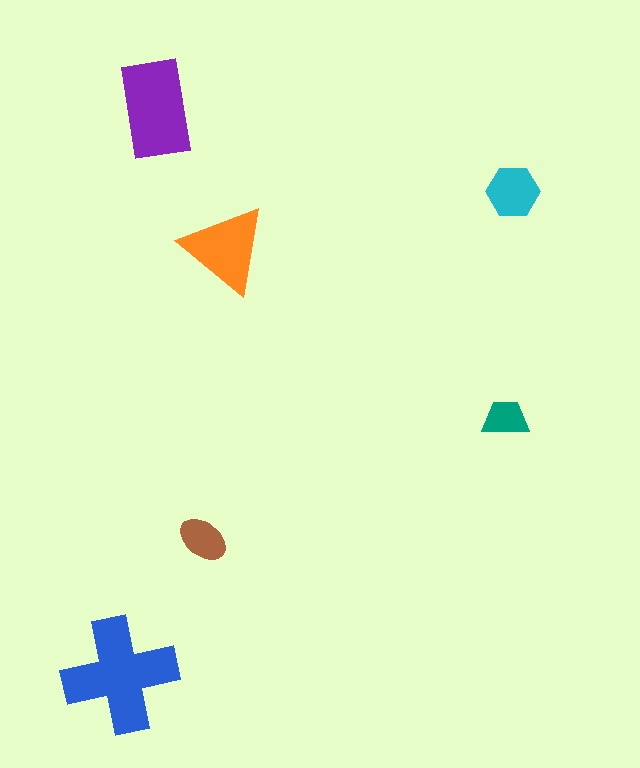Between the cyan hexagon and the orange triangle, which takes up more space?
The orange triangle.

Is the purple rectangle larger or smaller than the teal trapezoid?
Larger.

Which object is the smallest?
The teal trapezoid.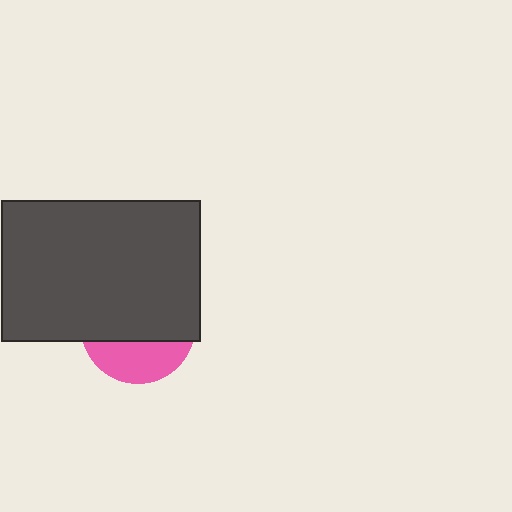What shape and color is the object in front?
The object in front is a dark gray rectangle.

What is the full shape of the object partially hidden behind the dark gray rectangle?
The partially hidden object is a pink circle.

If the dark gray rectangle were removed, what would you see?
You would see the complete pink circle.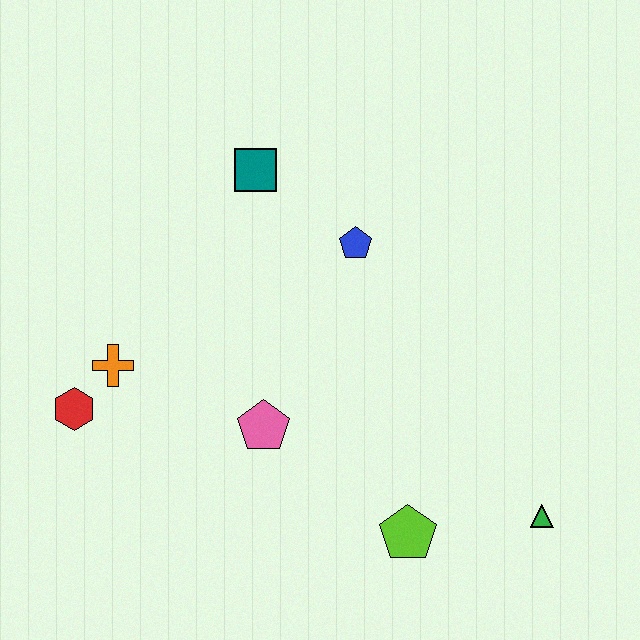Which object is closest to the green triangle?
The lime pentagon is closest to the green triangle.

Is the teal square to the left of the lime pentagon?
Yes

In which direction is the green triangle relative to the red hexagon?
The green triangle is to the right of the red hexagon.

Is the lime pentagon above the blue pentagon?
No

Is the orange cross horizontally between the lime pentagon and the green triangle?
No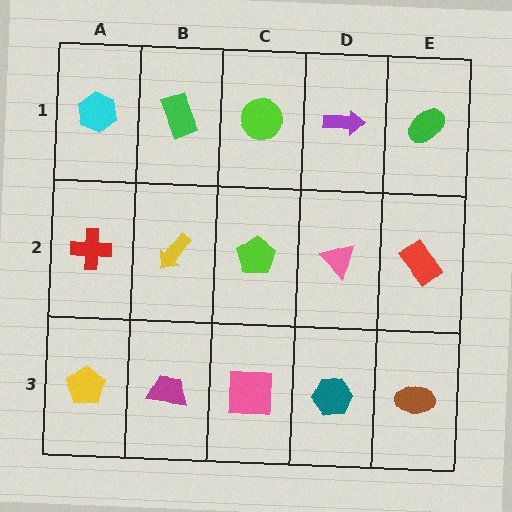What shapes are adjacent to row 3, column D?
A pink triangle (row 2, column D), a pink square (row 3, column C), a brown ellipse (row 3, column E).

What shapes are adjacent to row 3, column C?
A lime pentagon (row 2, column C), a magenta trapezoid (row 3, column B), a teal hexagon (row 3, column D).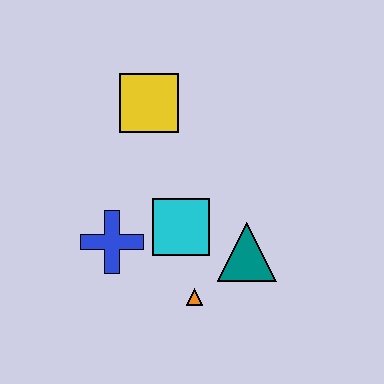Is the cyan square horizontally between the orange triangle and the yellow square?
Yes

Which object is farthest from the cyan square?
The yellow square is farthest from the cyan square.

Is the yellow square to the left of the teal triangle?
Yes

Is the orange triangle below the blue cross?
Yes